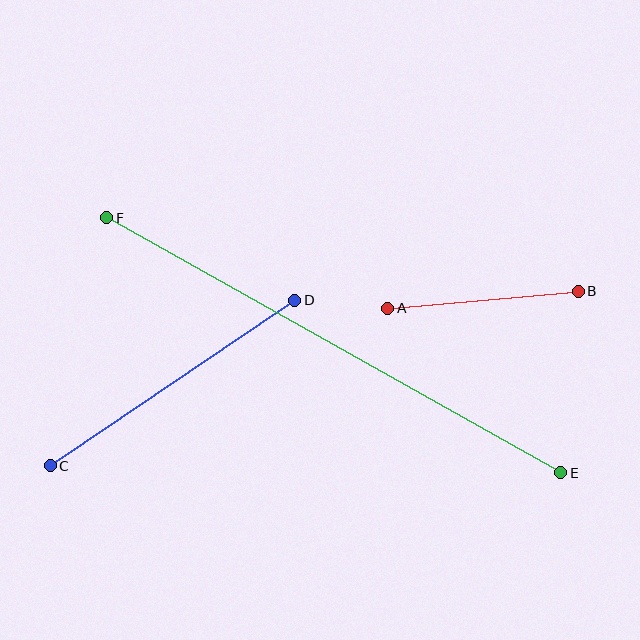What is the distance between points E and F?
The distance is approximately 521 pixels.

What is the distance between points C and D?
The distance is approximately 295 pixels.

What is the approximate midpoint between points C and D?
The midpoint is at approximately (172, 383) pixels.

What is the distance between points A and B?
The distance is approximately 192 pixels.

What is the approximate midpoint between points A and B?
The midpoint is at approximately (483, 300) pixels.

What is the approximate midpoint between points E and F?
The midpoint is at approximately (334, 345) pixels.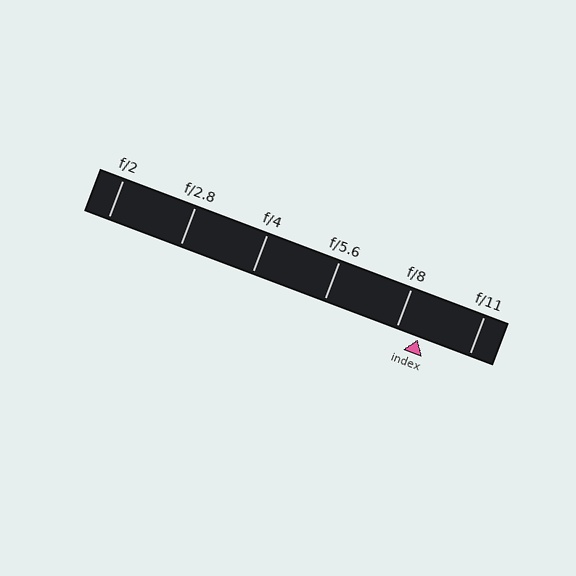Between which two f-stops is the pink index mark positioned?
The index mark is between f/8 and f/11.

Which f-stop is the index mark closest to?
The index mark is closest to f/8.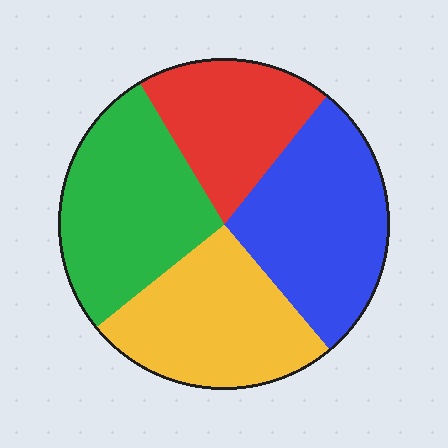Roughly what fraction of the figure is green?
Green covers around 25% of the figure.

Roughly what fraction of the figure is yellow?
Yellow takes up between a sixth and a third of the figure.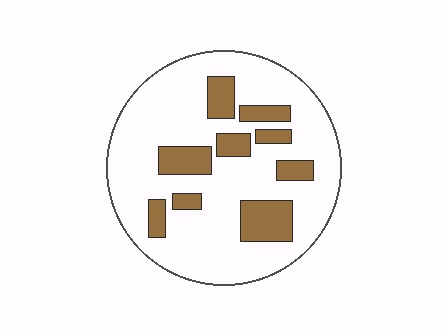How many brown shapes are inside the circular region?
9.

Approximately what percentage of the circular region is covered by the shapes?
Approximately 20%.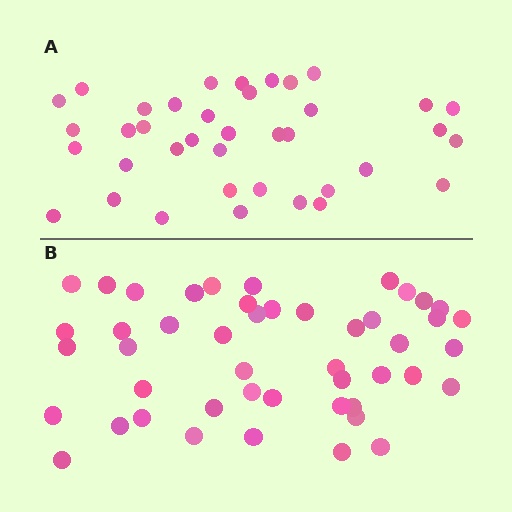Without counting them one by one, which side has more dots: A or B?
Region B (the bottom region) has more dots.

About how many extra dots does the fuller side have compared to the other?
Region B has roughly 8 or so more dots than region A.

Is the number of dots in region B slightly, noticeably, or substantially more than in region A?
Region B has only slightly more — the two regions are fairly close. The ratio is roughly 1.2 to 1.